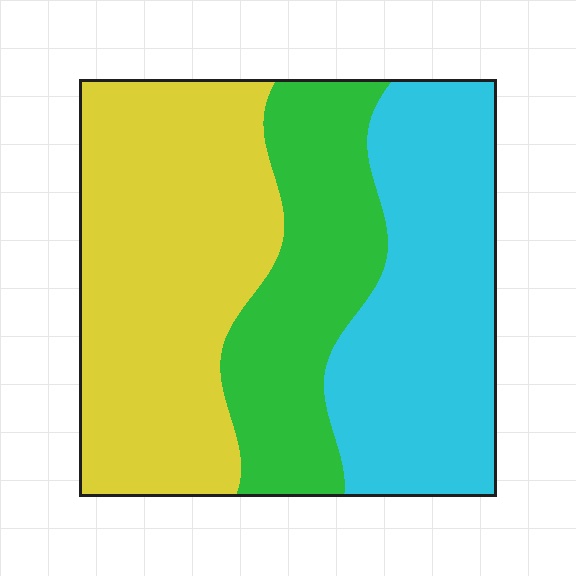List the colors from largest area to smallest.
From largest to smallest: yellow, cyan, green.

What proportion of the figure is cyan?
Cyan covers 33% of the figure.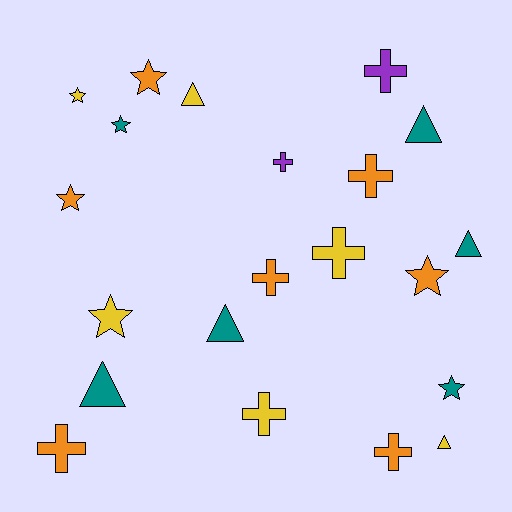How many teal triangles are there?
There are 4 teal triangles.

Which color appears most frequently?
Orange, with 7 objects.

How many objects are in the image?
There are 21 objects.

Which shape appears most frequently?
Cross, with 8 objects.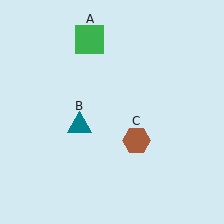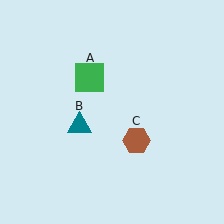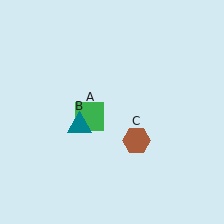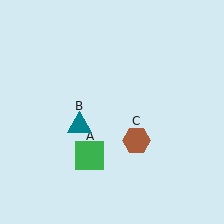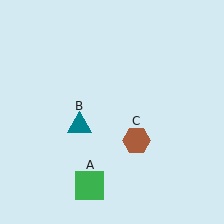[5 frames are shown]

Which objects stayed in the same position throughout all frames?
Teal triangle (object B) and brown hexagon (object C) remained stationary.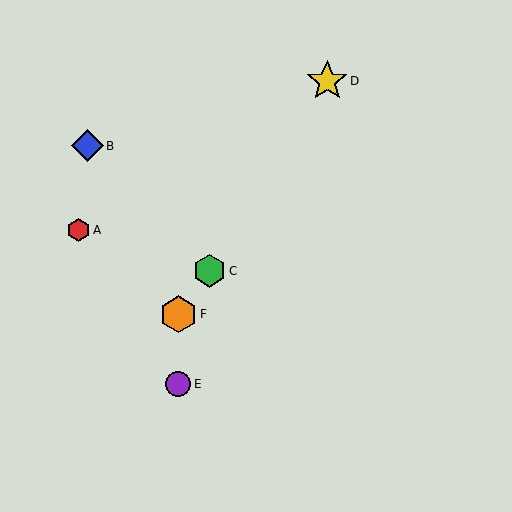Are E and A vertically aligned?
No, E is at x≈178 and A is at x≈79.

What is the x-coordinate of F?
Object F is at x≈178.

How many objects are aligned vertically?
2 objects (E, F) are aligned vertically.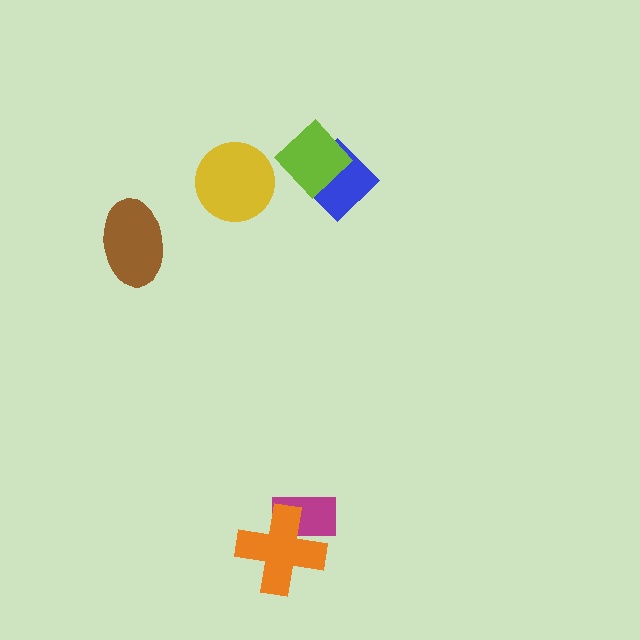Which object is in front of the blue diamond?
The lime diamond is in front of the blue diamond.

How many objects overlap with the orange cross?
1 object overlaps with the orange cross.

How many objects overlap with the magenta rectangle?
1 object overlaps with the magenta rectangle.